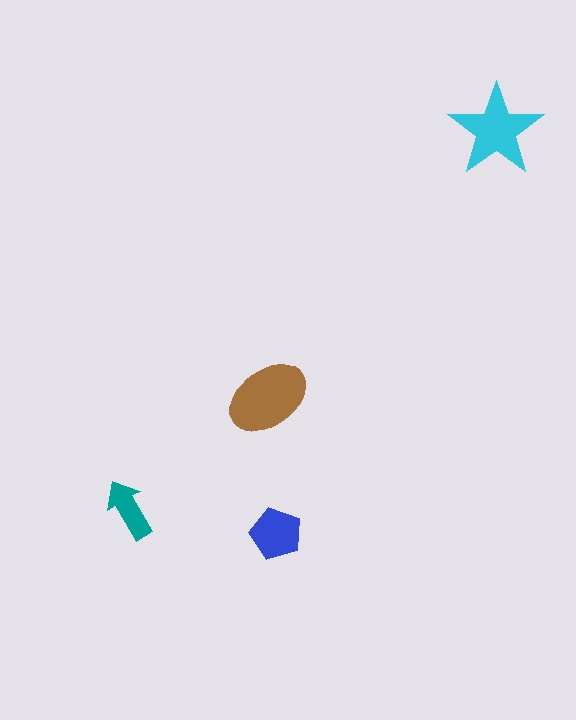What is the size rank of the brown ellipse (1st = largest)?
1st.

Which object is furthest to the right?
The cyan star is rightmost.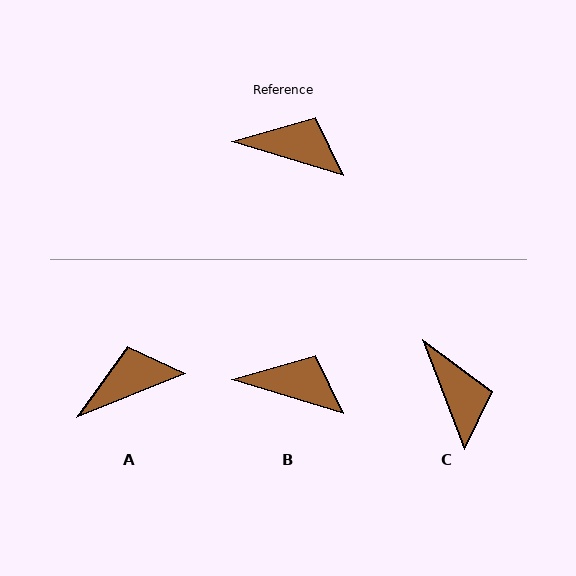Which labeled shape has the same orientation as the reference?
B.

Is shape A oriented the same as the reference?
No, it is off by about 39 degrees.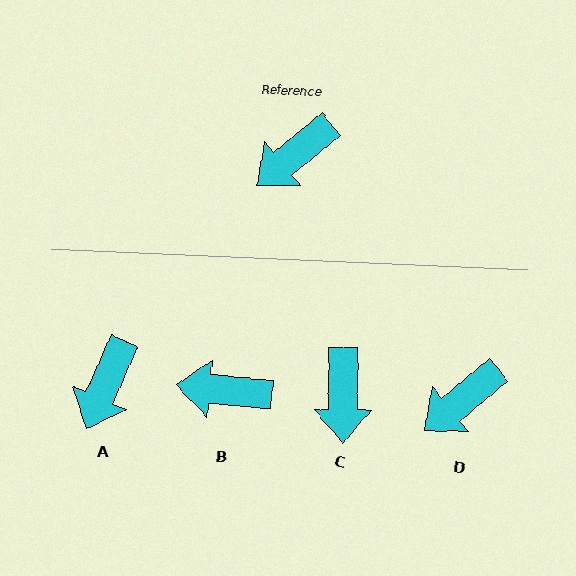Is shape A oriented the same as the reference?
No, it is off by about 27 degrees.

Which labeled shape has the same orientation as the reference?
D.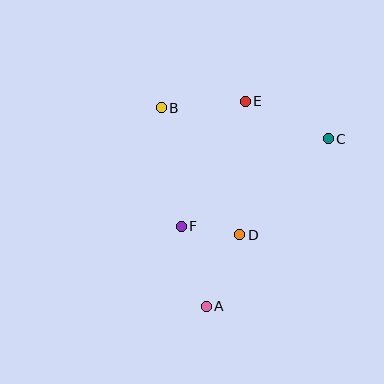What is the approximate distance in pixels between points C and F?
The distance between C and F is approximately 172 pixels.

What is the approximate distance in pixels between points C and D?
The distance between C and D is approximately 131 pixels.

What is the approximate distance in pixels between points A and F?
The distance between A and F is approximately 84 pixels.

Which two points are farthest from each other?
Points A and E are farthest from each other.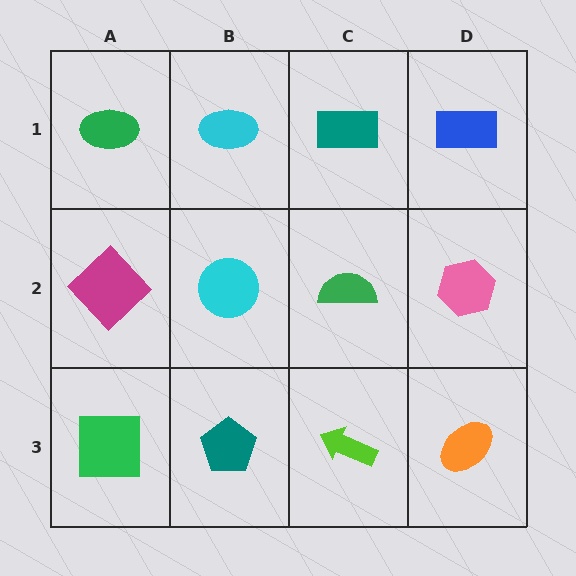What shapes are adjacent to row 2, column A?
A green ellipse (row 1, column A), a green square (row 3, column A), a cyan circle (row 2, column B).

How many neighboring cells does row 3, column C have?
3.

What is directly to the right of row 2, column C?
A pink hexagon.